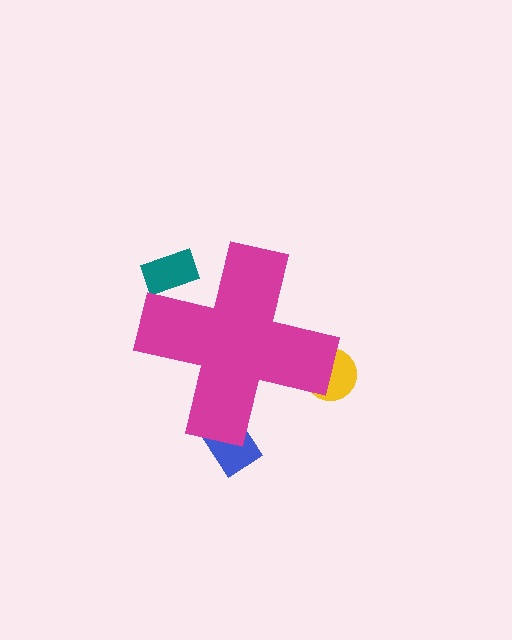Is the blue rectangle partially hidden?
Yes, the blue rectangle is partially hidden behind the magenta cross.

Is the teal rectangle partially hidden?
Yes, the teal rectangle is partially hidden behind the magenta cross.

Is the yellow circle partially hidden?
Yes, the yellow circle is partially hidden behind the magenta cross.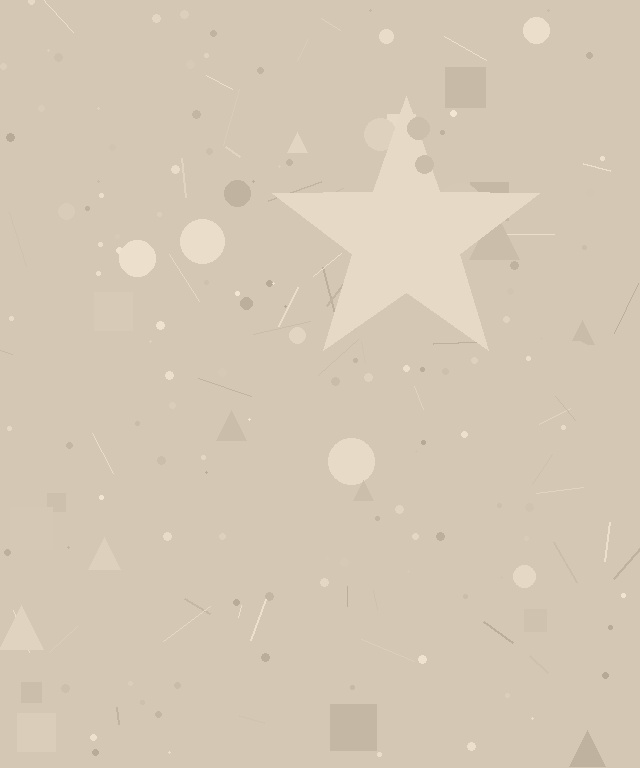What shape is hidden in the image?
A star is hidden in the image.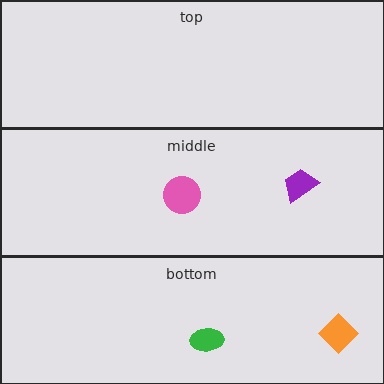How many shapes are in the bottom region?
2.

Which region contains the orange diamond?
The bottom region.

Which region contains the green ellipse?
The bottom region.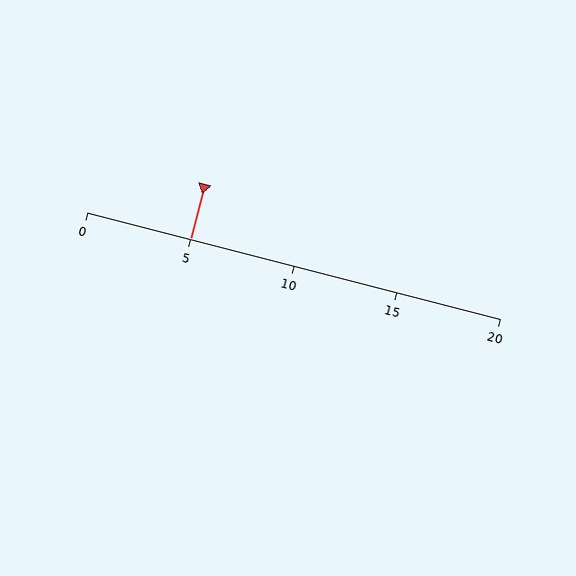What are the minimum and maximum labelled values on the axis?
The axis runs from 0 to 20.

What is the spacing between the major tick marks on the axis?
The major ticks are spaced 5 apart.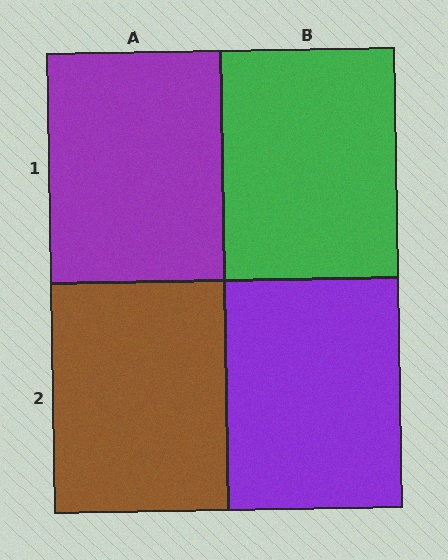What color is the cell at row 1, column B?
Green.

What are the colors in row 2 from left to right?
Brown, purple.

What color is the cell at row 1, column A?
Purple.